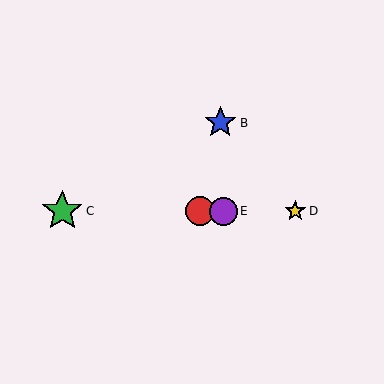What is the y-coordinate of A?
Object A is at y≈211.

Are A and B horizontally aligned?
No, A is at y≈211 and B is at y≈123.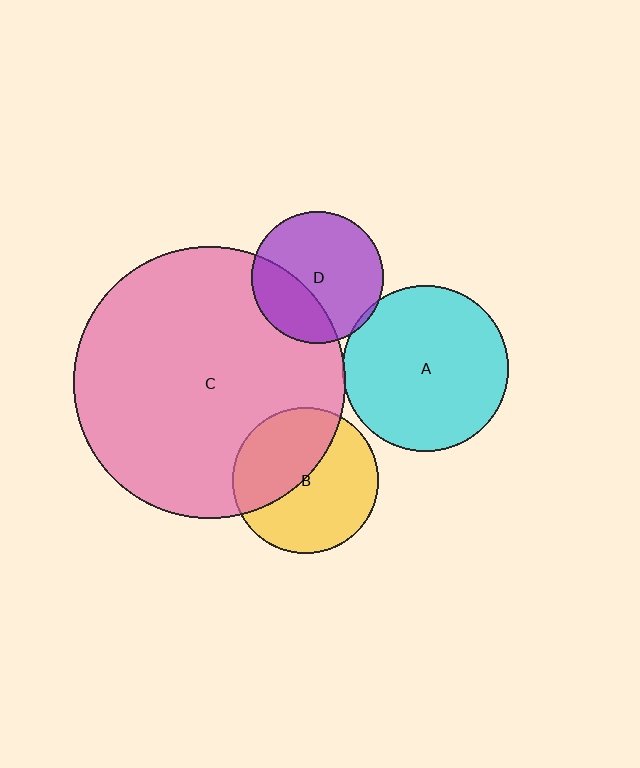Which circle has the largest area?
Circle C (pink).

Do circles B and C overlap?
Yes.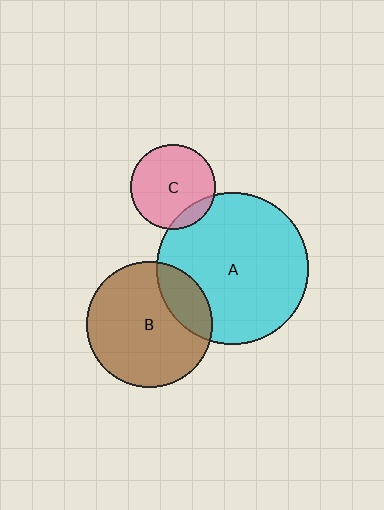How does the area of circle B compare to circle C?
Approximately 2.2 times.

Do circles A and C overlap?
Yes.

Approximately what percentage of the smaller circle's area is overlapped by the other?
Approximately 10%.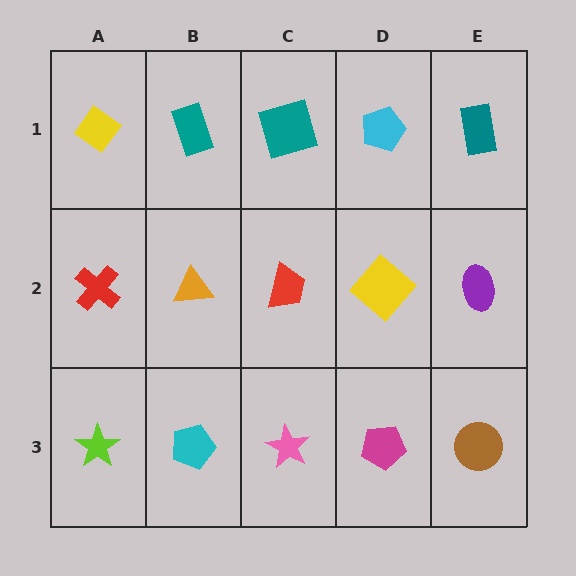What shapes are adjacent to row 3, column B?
An orange triangle (row 2, column B), a lime star (row 3, column A), a pink star (row 3, column C).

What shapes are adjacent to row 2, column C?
A teal square (row 1, column C), a pink star (row 3, column C), an orange triangle (row 2, column B), a yellow diamond (row 2, column D).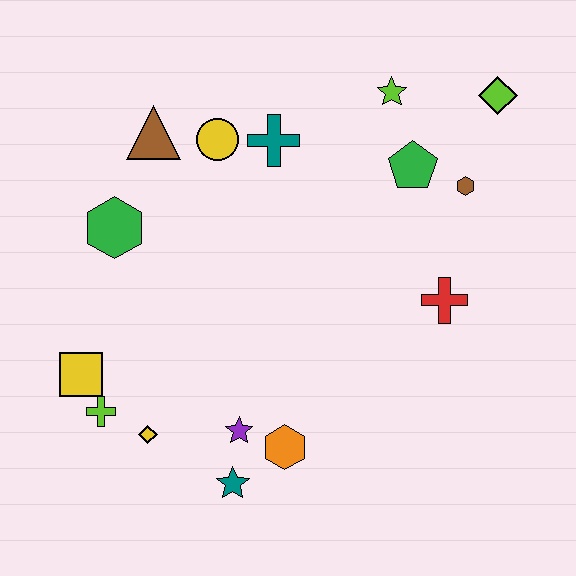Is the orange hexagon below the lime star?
Yes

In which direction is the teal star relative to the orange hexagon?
The teal star is to the left of the orange hexagon.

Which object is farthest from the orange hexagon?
The lime diamond is farthest from the orange hexagon.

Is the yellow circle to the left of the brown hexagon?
Yes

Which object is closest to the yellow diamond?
The lime cross is closest to the yellow diamond.